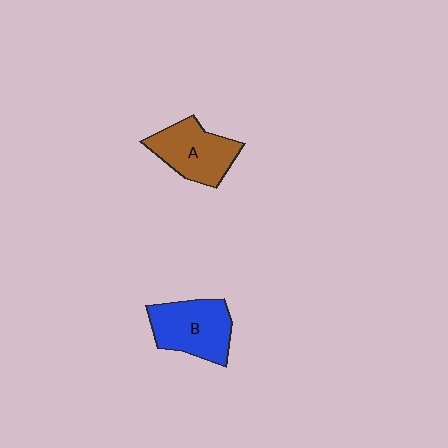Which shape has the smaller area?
Shape A (brown).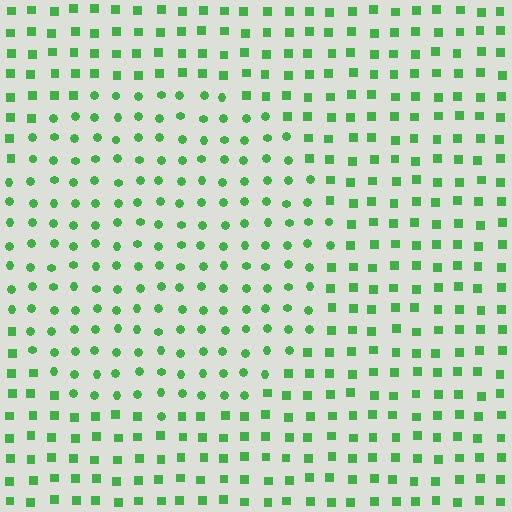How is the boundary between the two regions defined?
The boundary is defined by a change in element shape: circles inside vs. squares outside. All elements share the same color and spacing.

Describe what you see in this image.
The image is filled with small green elements arranged in a uniform grid. A circle-shaped region contains circles, while the surrounding area contains squares. The boundary is defined purely by the change in element shape.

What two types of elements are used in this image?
The image uses circles inside the circle region and squares outside it.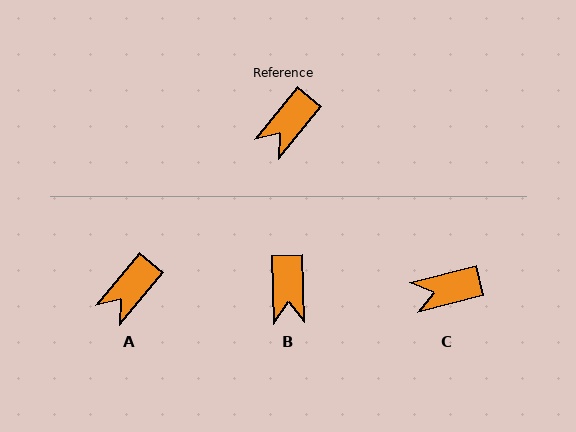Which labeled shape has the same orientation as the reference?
A.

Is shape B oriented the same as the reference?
No, it is off by about 42 degrees.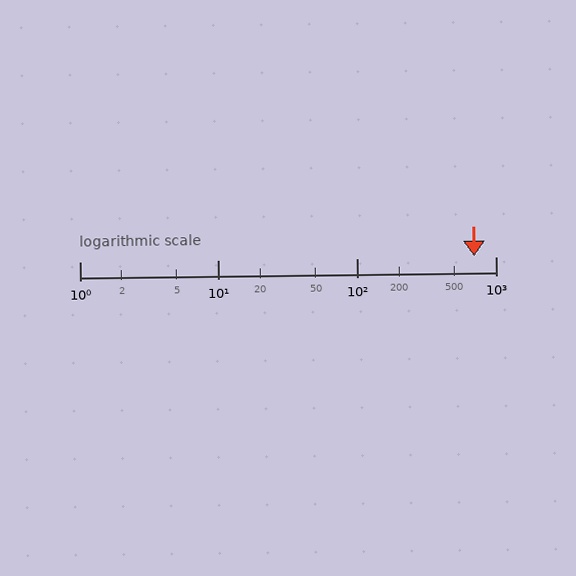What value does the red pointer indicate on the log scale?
The pointer indicates approximately 700.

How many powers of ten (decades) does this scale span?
The scale spans 3 decades, from 1 to 1000.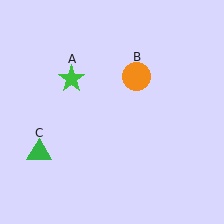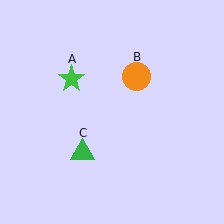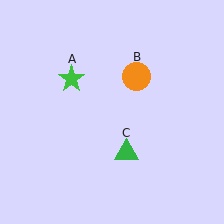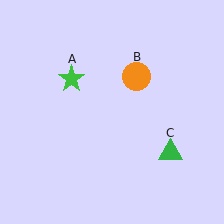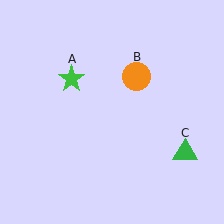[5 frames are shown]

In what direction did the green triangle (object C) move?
The green triangle (object C) moved right.